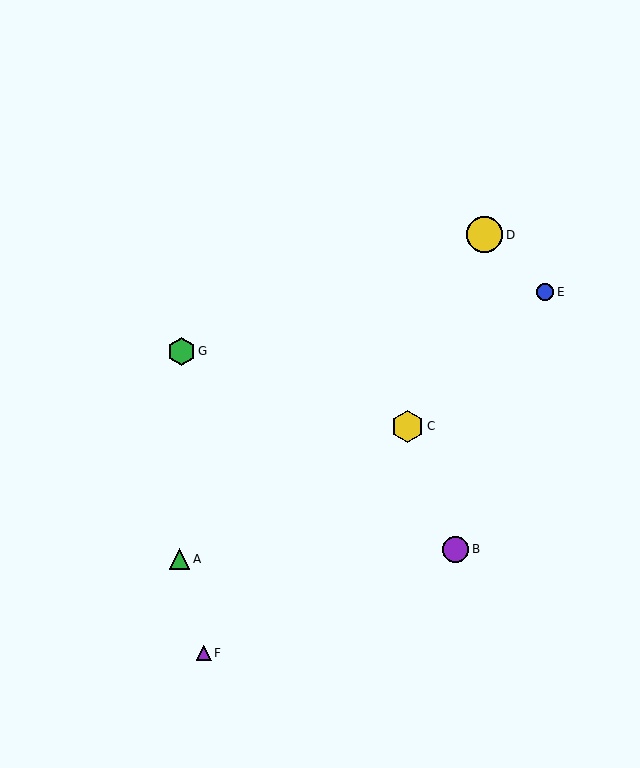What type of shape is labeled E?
Shape E is a blue circle.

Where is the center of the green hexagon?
The center of the green hexagon is at (181, 351).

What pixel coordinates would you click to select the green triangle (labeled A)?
Click at (180, 559) to select the green triangle A.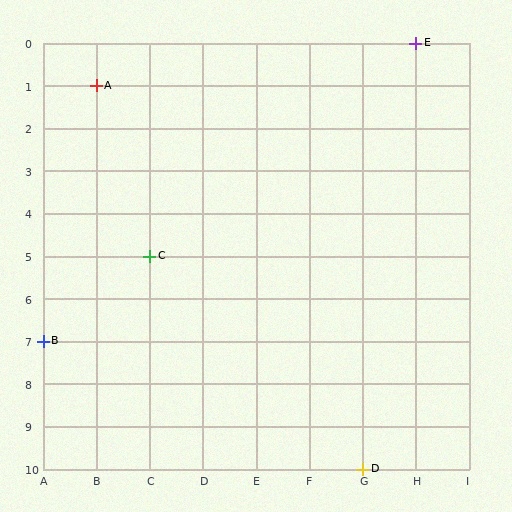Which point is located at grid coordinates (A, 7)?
Point B is at (A, 7).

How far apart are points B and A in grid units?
Points B and A are 1 column and 6 rows apart (about 6.1 grid units diagonally).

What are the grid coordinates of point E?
Point E is at grid coordinates (H, 0).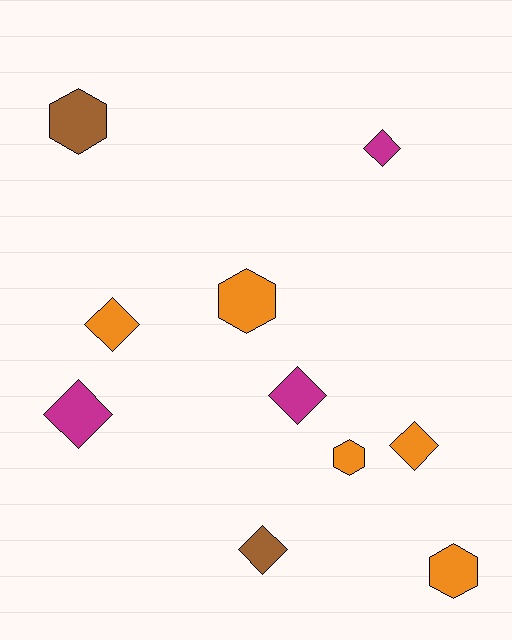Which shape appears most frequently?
Diamond, with 6 objects.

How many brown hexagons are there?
There is 1 brown hexagon.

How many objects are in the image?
There are 10 objects.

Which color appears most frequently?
Orange, with 5 objects.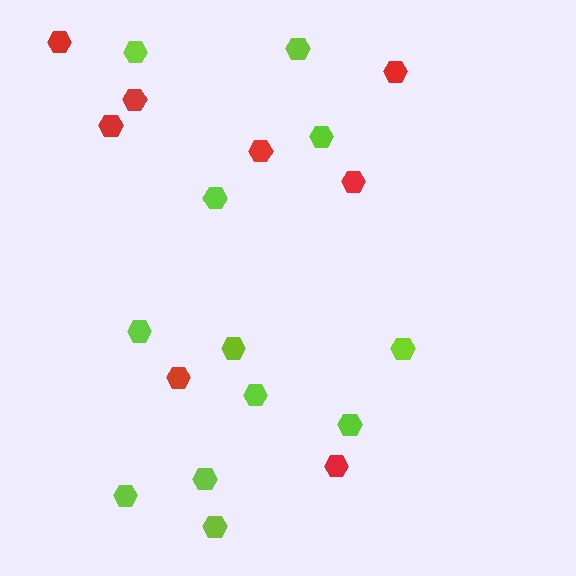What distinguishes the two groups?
There are 2 groups: one group of lime hexagons (12) and one group of red hexagons (8).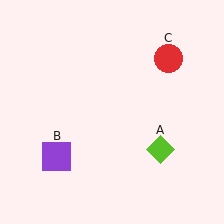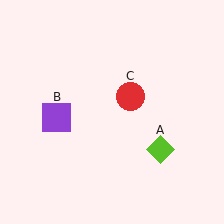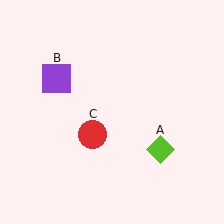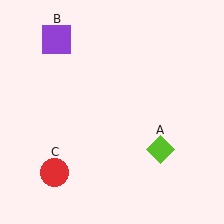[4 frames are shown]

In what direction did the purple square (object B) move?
The purple square (object B) moved up.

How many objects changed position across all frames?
2 objects changed position: purple square (object B), red circle (object C).